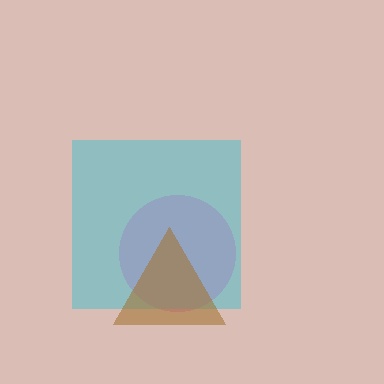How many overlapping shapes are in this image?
There are 3 overlapping shapes in the image.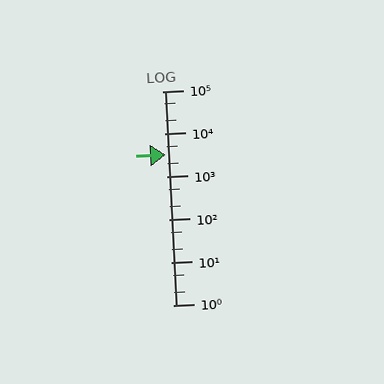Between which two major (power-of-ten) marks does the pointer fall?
The pointer is between 1000 and 10000.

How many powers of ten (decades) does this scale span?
The scale spans 5 decades, from 1 to 100000.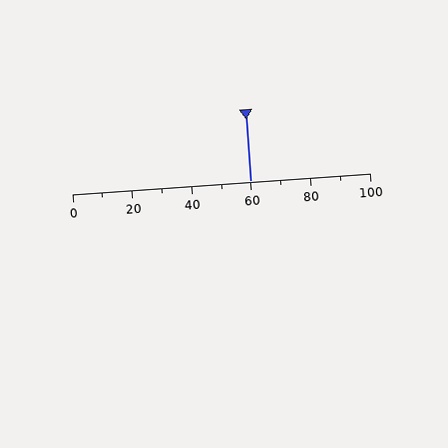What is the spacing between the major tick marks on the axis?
The major ticks are spaced 20 apart.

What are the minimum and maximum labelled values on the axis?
The axis runs from 0 to 100.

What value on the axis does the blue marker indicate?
The marker indicates approximately 60.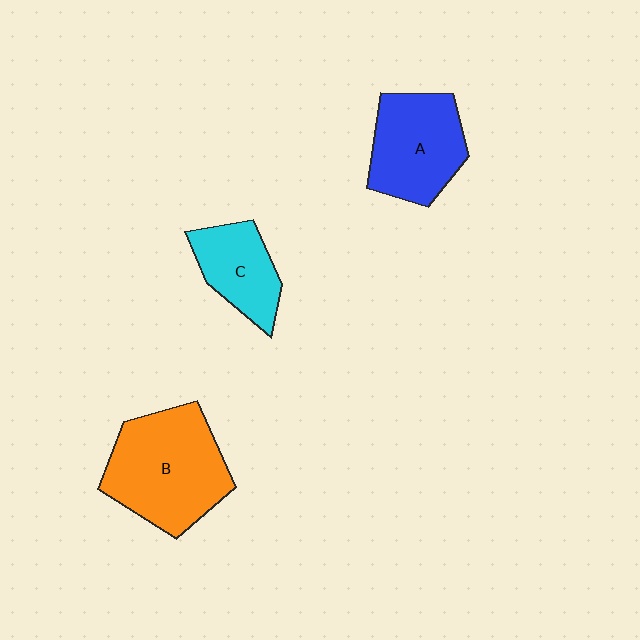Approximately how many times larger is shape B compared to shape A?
Approximately 1.3 times.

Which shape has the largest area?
Shape B (orange).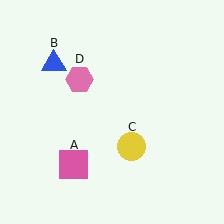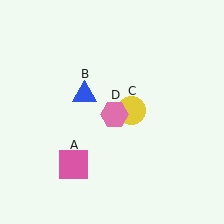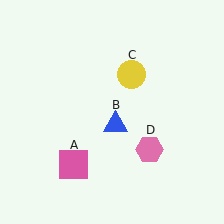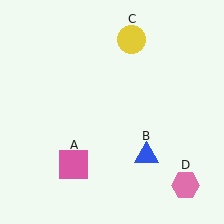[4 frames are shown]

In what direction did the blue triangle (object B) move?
The blue triangle (object B) moved down and to the right.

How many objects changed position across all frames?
3 objects changed position: blue triangle (object B), yellow circle (object C), pink hexagon (object D).